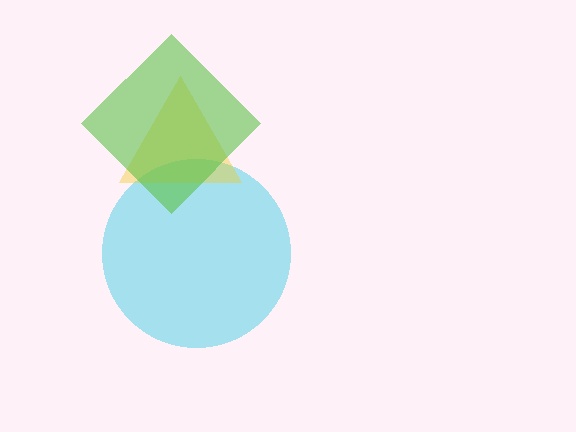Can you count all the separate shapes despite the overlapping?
Yes, there are 3 separate shapes.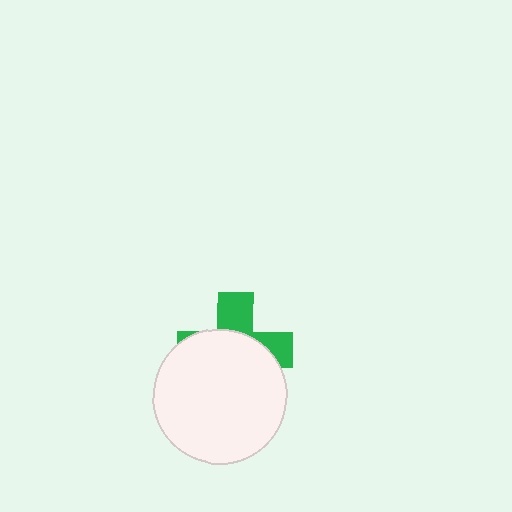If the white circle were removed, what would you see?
You would see the complete green cross.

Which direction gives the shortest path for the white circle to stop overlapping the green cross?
Moving down gives the shortest separation.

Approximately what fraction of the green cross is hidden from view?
Roughly 65% of the green cross is hidden behind the white circle.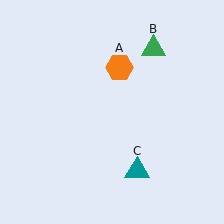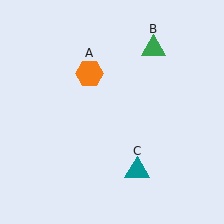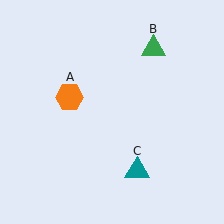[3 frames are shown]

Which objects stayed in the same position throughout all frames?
Green triangle (object B) and teal triangle (object C) remained stationary.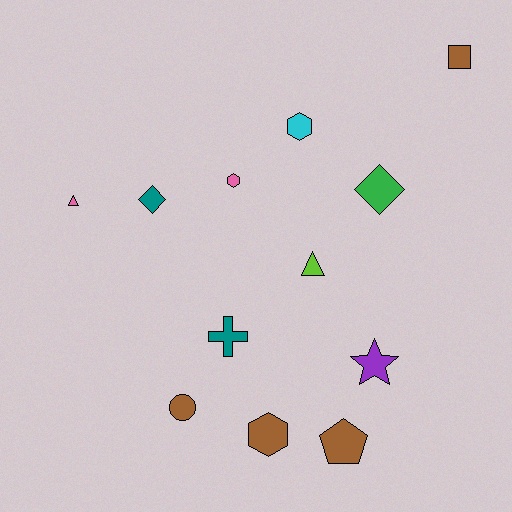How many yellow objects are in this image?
There are no yellow objects.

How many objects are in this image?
There are 12 objects.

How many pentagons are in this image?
There is 1 pentagon.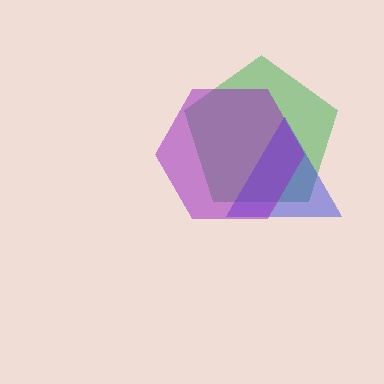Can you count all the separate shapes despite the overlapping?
Yes, there are 3 separate shapes.